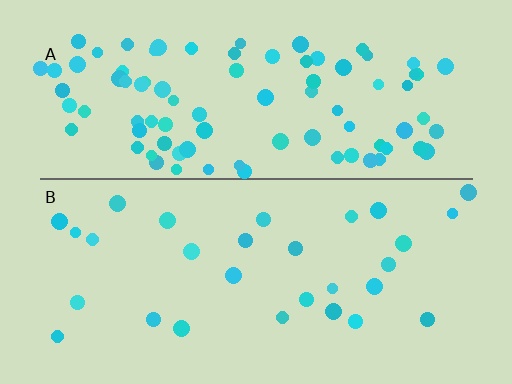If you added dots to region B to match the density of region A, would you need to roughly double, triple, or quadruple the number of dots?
Approximately triple.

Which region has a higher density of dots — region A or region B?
A (the top).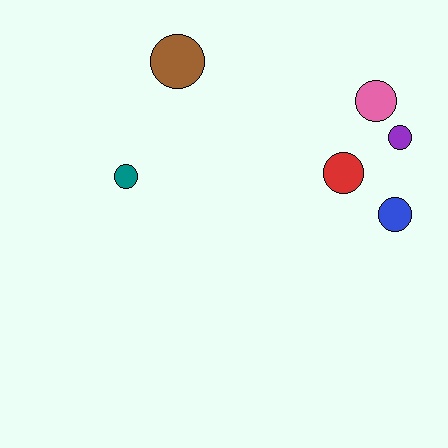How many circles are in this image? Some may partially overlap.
There are 6 circles.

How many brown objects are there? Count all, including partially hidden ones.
There is 1 brown object.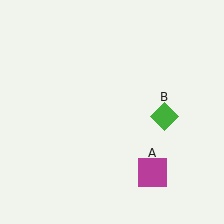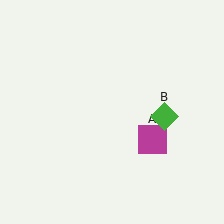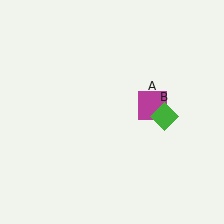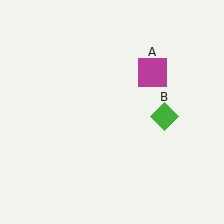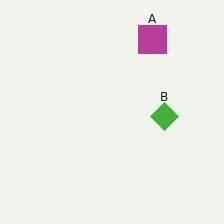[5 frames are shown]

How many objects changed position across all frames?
1 object changed position: magenta square (object A).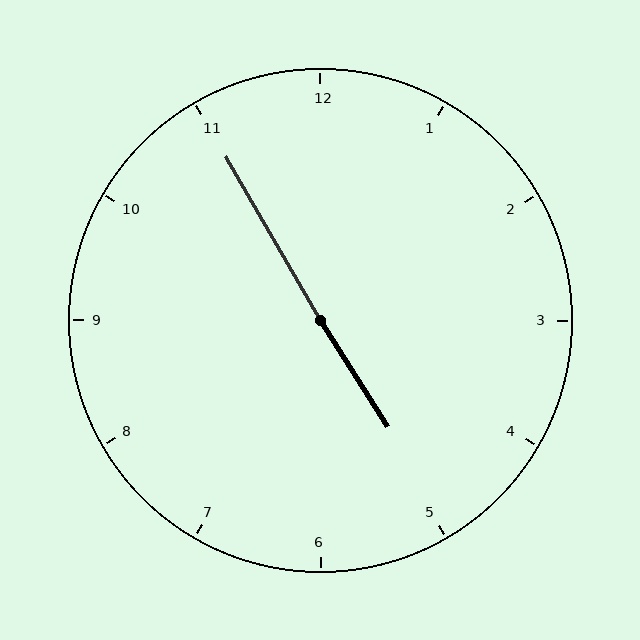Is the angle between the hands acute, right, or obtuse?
It is obtuse.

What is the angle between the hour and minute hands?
Approximately 178 degrees.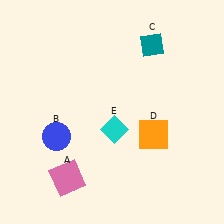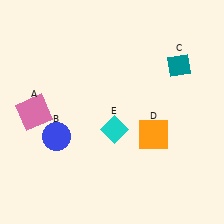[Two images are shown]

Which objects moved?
The objects that moved are: the pink square (A), the teal diamond (C).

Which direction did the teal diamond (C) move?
The teal diamond (C) moved right.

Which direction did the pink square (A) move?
The pink square (A) moved up.